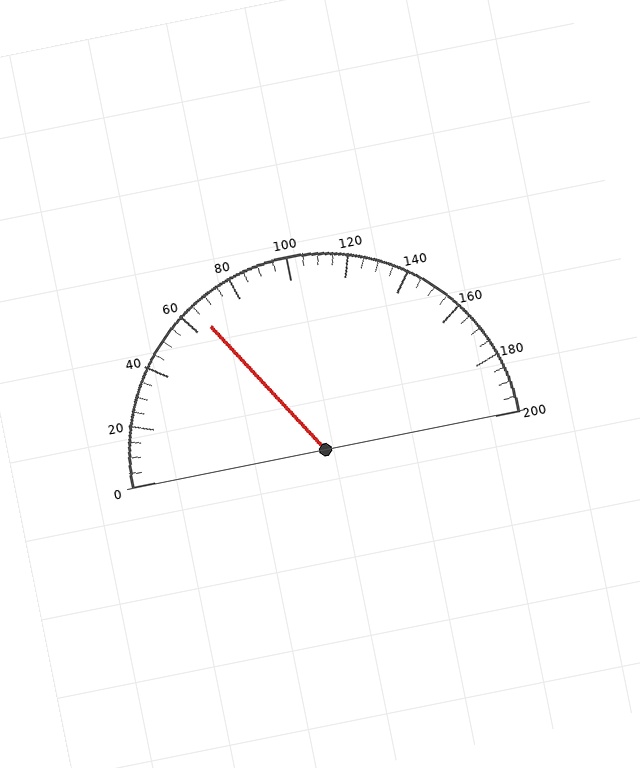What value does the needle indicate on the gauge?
The needle indicates approximately 65.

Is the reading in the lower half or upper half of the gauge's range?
The reading is in the lower half of the range (0 to 200).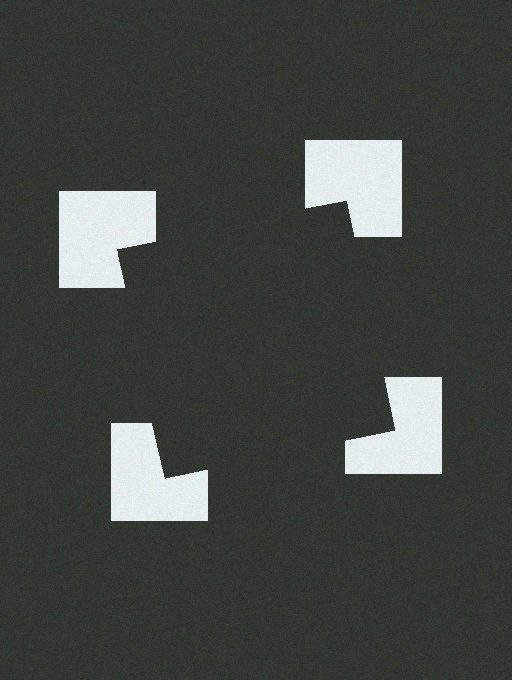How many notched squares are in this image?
There are 4 — one at each vertex of the illusory square.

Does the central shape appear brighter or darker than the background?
It typically appears slightly darker than the background, even though no actual brightness change is drawn.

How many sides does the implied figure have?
4 sides.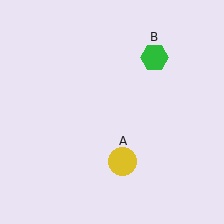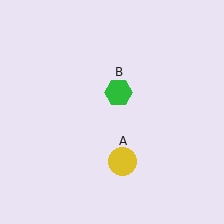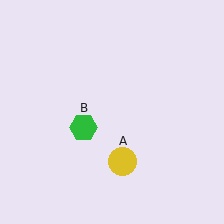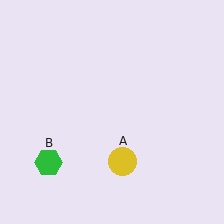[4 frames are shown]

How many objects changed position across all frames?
1 object changed position: green hexagon (object B).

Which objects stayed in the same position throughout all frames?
Yellow circle (object A) remained stationary.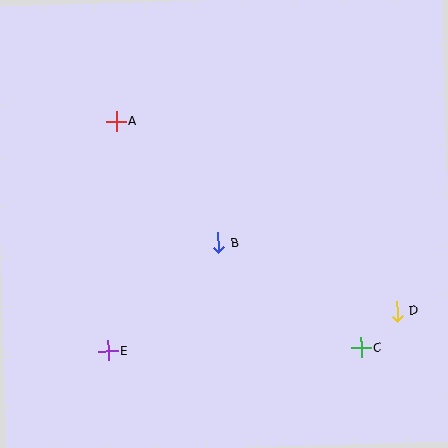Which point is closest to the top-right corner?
Point D is closest to the top-right corner.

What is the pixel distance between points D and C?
The distance between D and C is 51 pixels.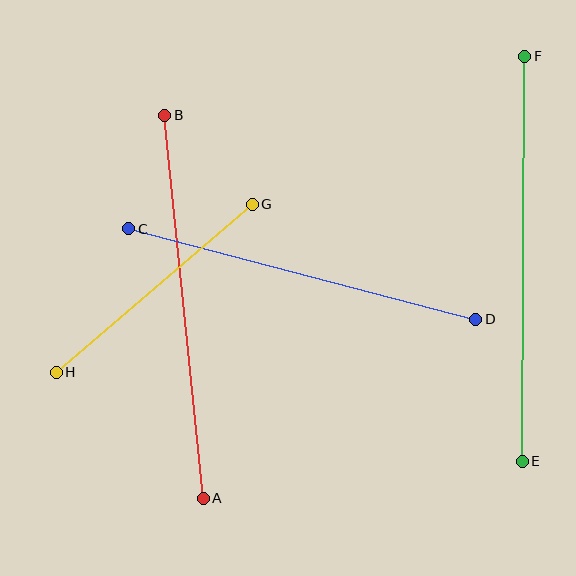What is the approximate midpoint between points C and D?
The midpoint is at approximately (302, 274) pixels.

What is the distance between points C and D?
The distance is approximately 358 pixels.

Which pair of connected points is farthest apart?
Points E and F are farthest apart.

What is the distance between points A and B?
The distance is approximately 385 pixels.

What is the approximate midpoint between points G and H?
The midpoint is at approximately (154, 288) pixels.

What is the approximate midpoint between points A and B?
The midpoint is at approximately (184, 307) pixels.